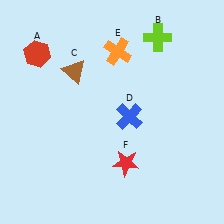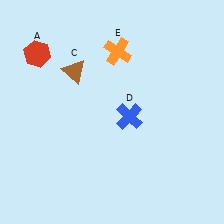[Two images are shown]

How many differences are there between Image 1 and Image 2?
There are 2 differences between the two images.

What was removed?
The lime cross (B), the red star (F) were removed in Image 2.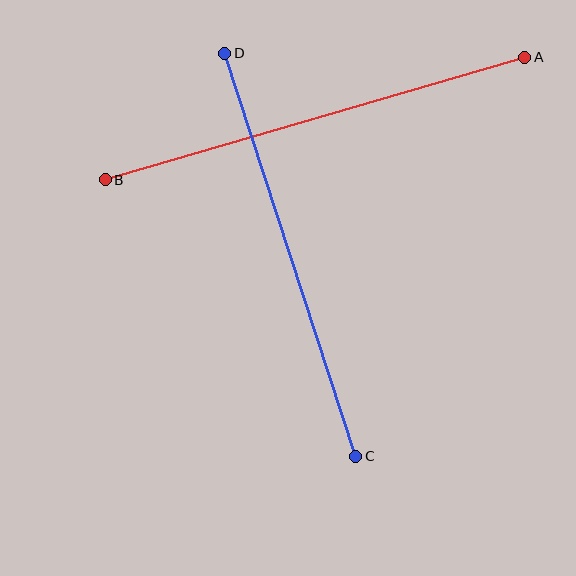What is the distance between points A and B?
The distance is approximately 437 pixels.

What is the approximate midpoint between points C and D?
The midpoint is at approximately (290, 255) pixels.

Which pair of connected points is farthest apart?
Points A and B are farthest apart.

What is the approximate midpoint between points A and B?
The midpoint is at approximately (315, 118) pixels.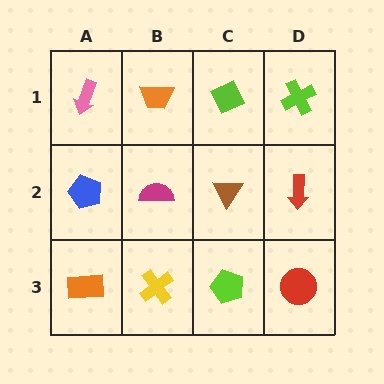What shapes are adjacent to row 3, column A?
A blue pentagon (row 2, column A), a yellow cross (row 3, column B).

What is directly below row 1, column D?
A red arrow.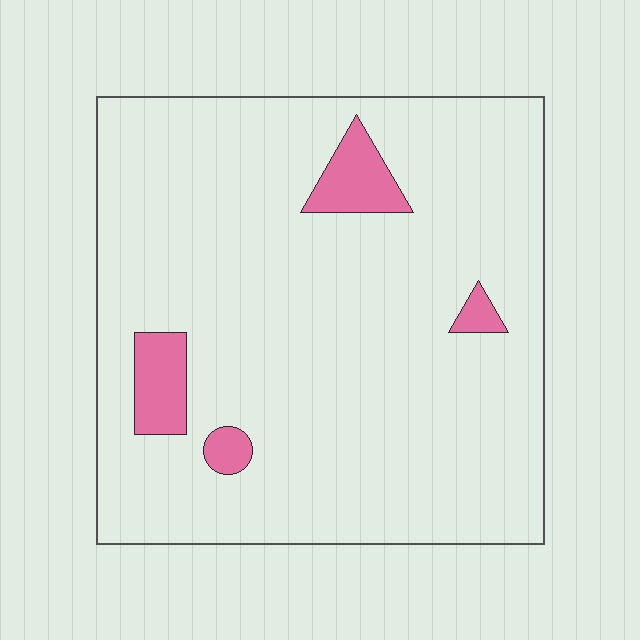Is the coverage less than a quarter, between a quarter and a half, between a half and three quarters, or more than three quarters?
Less than a quarter.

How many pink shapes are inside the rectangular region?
4.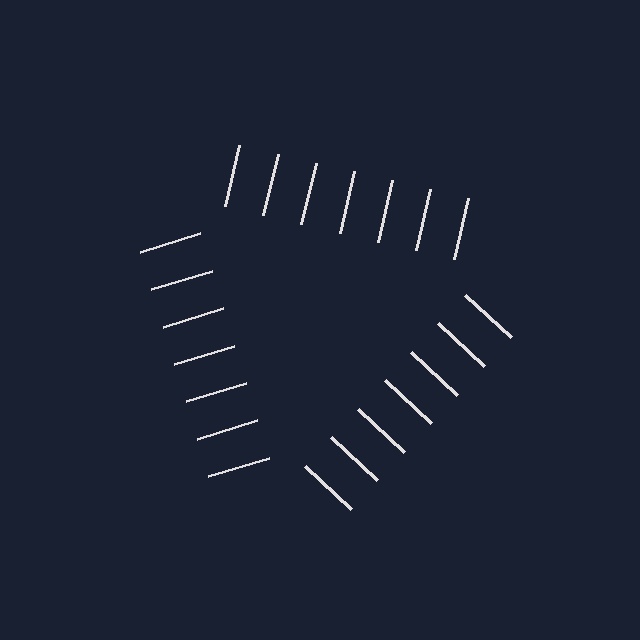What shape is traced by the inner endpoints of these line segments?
An illusory triangle — the line segments terminate on its edges but no continuous stroke is drawn.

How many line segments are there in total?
21 — 7 along each of the 3 edges.